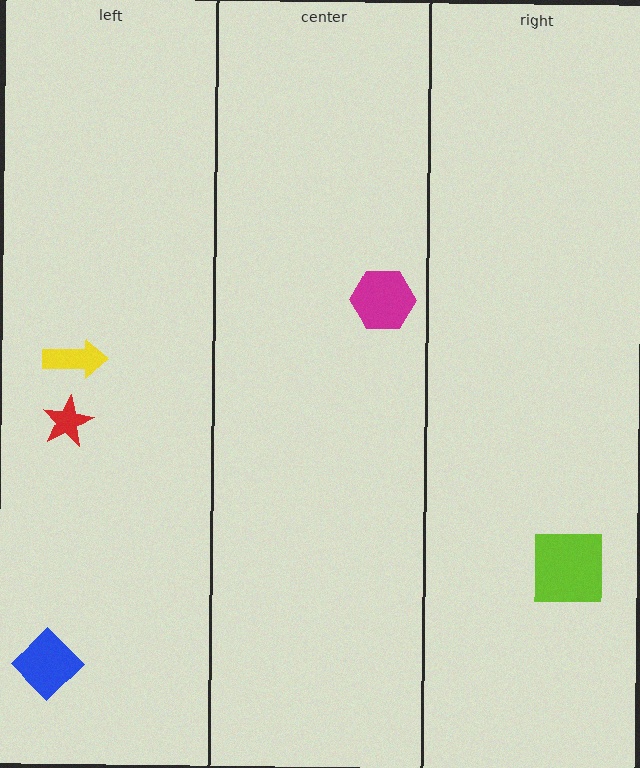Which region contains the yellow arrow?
The left region.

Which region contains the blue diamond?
The left region.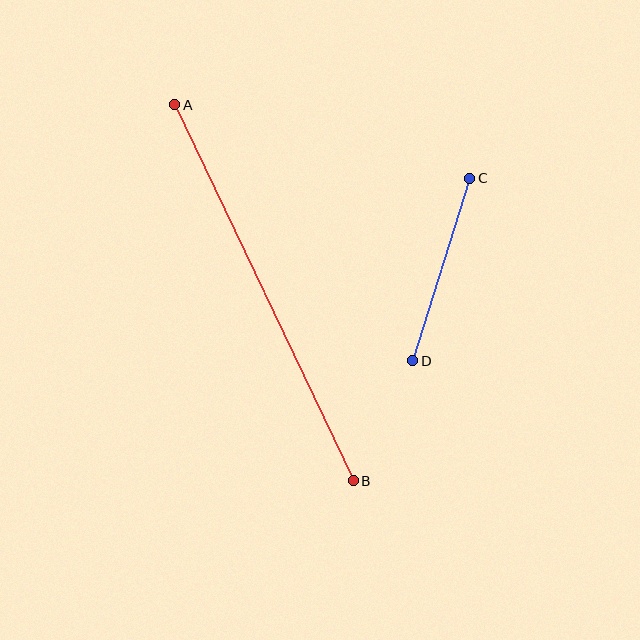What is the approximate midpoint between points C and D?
The midpoint is at approximately (441, 269) pixels.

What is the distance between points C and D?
The distance is approximately 191 pixels.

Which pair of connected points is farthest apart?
Points A and B are farthest apart.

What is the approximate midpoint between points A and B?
The midpoint is at approximately (264, 293) pixels.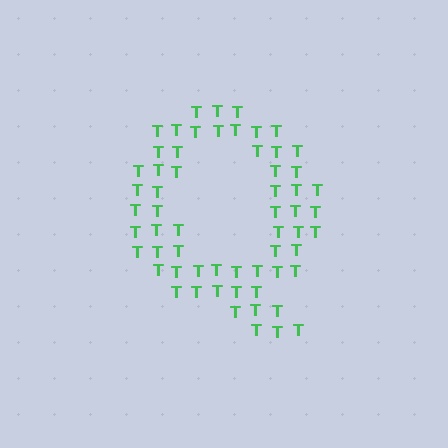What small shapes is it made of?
It is made of small letter T's.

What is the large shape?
The large shape is the letter Q.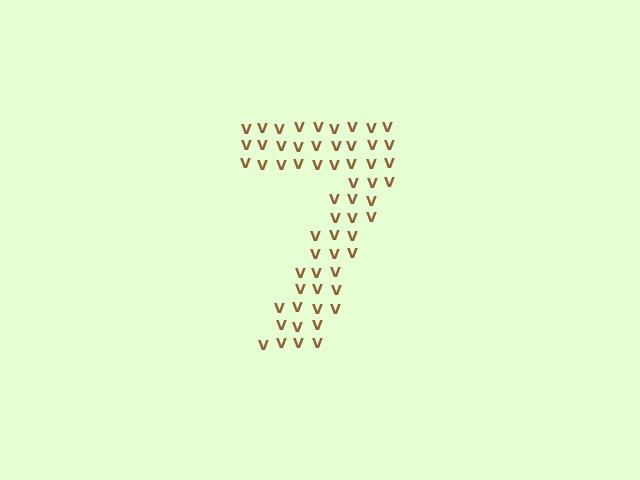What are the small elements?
The small elements are letter V's.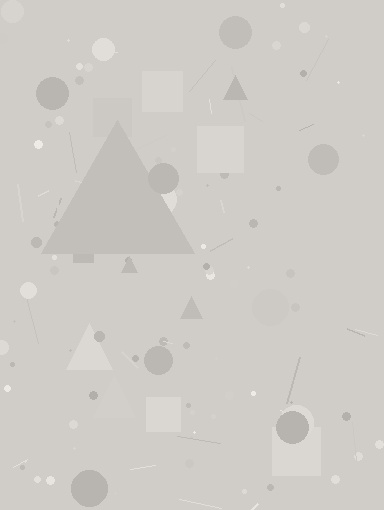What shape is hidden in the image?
A triangle is hidden in the image.